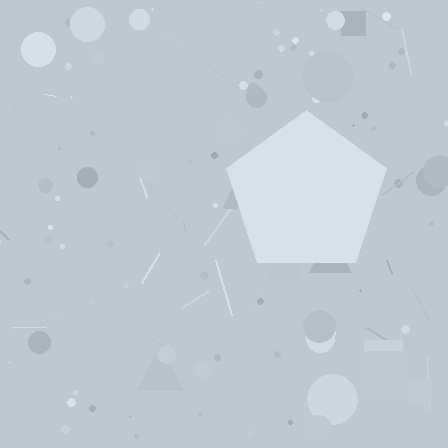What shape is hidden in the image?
A pentagon is hidden in the image.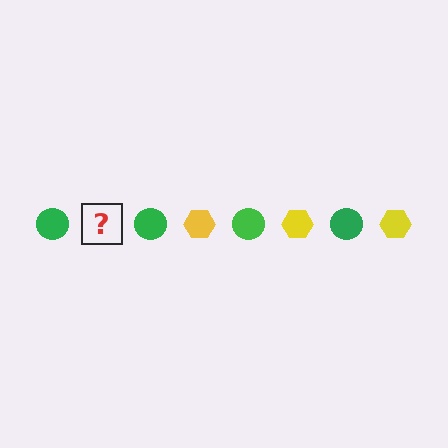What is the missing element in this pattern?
The missing element is a yellow hexagon.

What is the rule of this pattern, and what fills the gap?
The rule is that the pattern alternates between green circle and yellow hexagon. The gap should be filled with a yellow hexagon.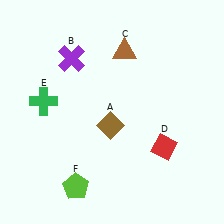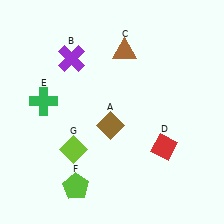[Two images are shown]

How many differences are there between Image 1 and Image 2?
There is 1 difference between the two images.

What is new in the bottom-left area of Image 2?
A lime diamond (G) was added in the bottom-left area of Image 2.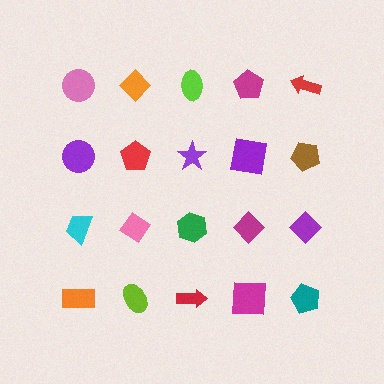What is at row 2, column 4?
A purple square.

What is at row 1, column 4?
A magenta pentagon.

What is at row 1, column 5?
A red arrow.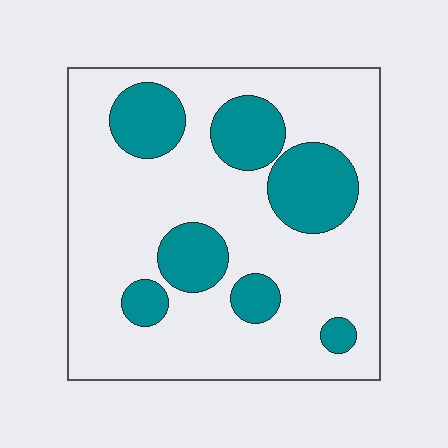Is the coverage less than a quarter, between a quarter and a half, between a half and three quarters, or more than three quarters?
Between a quarter and a half.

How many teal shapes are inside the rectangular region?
7.